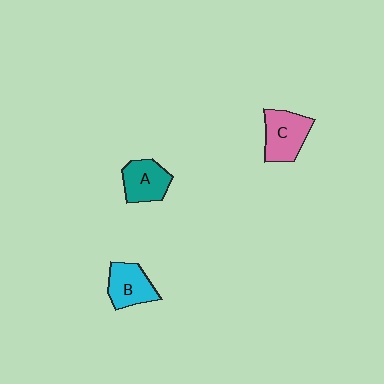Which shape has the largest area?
Shape C (pink).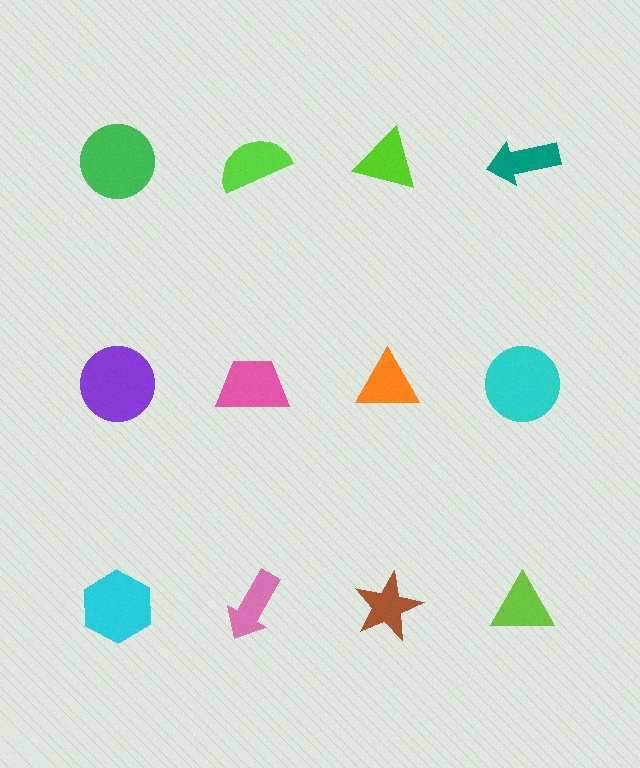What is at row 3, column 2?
A pink arrow.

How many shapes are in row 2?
4 shapes.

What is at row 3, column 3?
A brown star.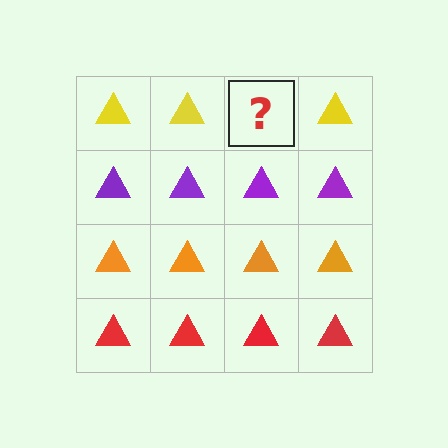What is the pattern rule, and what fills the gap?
The rule is that each row has a consistent color. The gap should be filled with a yellow triangle.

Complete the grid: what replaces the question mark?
The question mark should be replaced with a yellow triangle.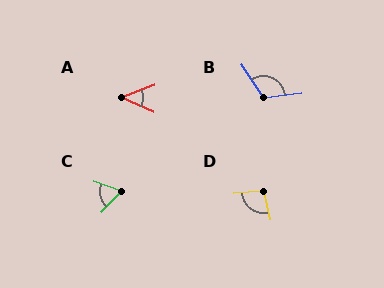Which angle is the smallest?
A, at approximately 46 degrees.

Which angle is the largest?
B, at approximately 116 degrees.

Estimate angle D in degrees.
Approximately 97 degrees.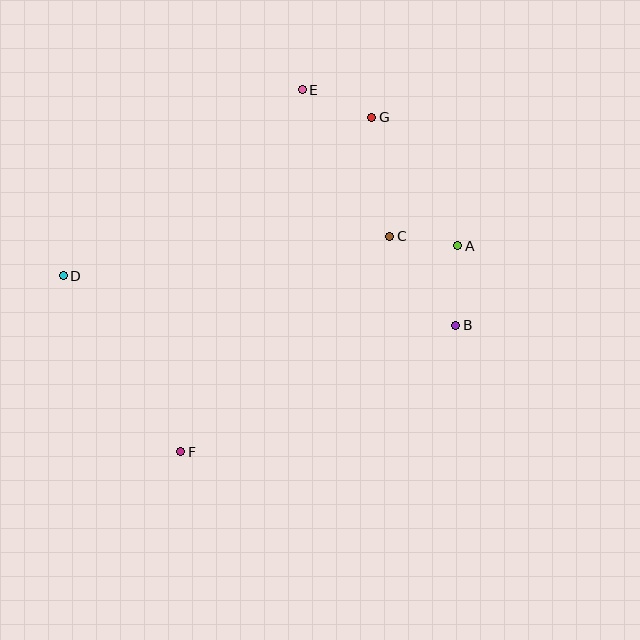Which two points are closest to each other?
Points A and C are closest to each other.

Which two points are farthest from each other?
Points A and D are farthest from each other.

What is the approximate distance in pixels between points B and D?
The distance between B and D is approximately 396 pixels.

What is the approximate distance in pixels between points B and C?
The distance between B and C is approximately 111 pixels.